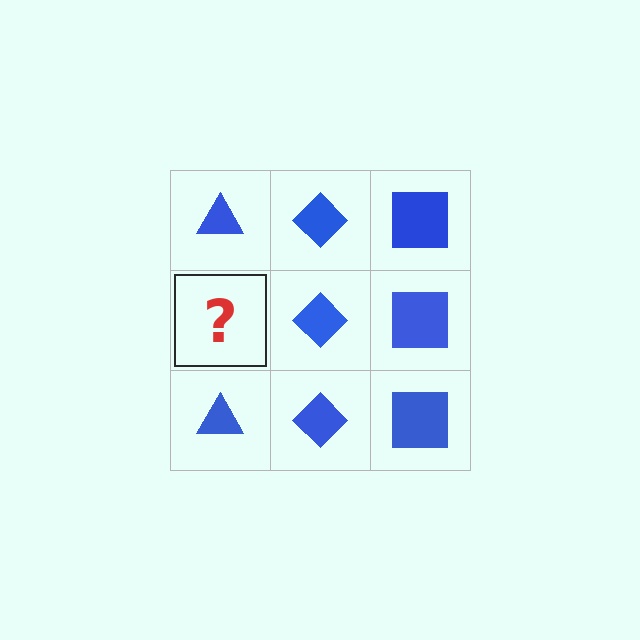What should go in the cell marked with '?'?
The missing cell should contain a blue triangle.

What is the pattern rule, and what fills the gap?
The rule is that each column has a consistent shape. The gap should be filled with a blue triangle.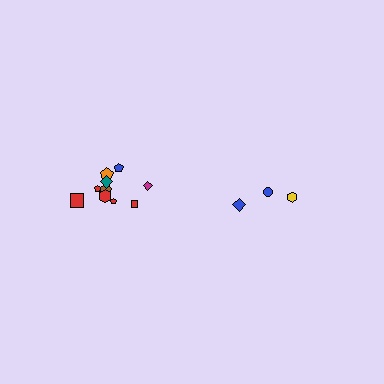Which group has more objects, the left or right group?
The left group.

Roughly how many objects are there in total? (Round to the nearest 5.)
Roughly 15 objects in total.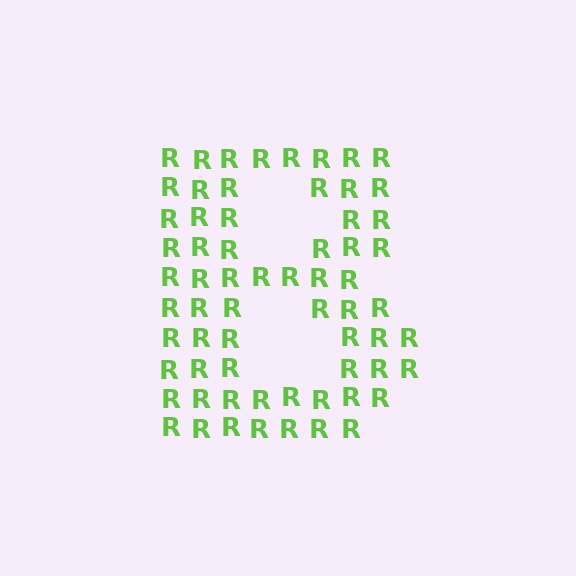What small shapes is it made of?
It is made of small letter R's.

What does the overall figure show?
The overall figure shows the letter B.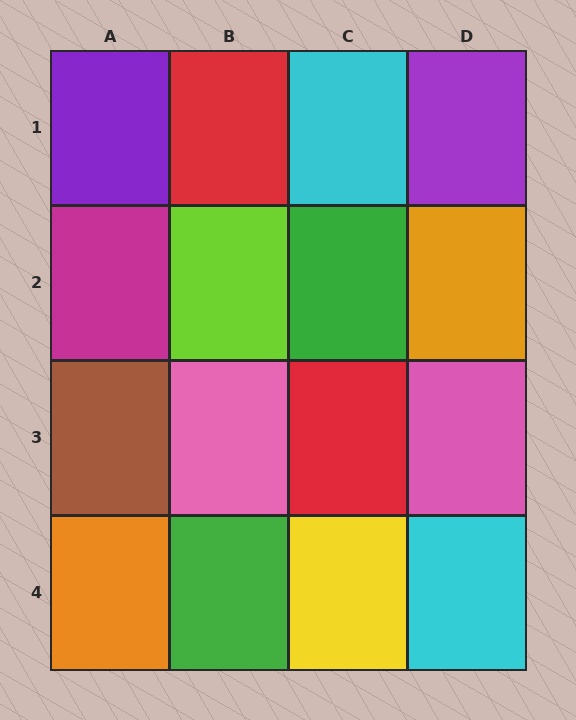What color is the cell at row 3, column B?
Pink.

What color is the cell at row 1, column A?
Purple.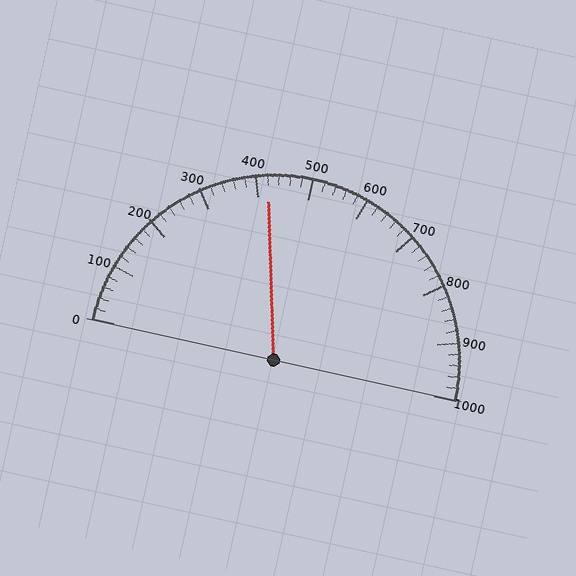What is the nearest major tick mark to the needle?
The nearest major tick mark is 400.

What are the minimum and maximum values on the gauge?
The gauge ranges from 0 to 1000.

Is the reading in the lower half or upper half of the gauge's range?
The reading is in the lower half of the range (0 to 1000).